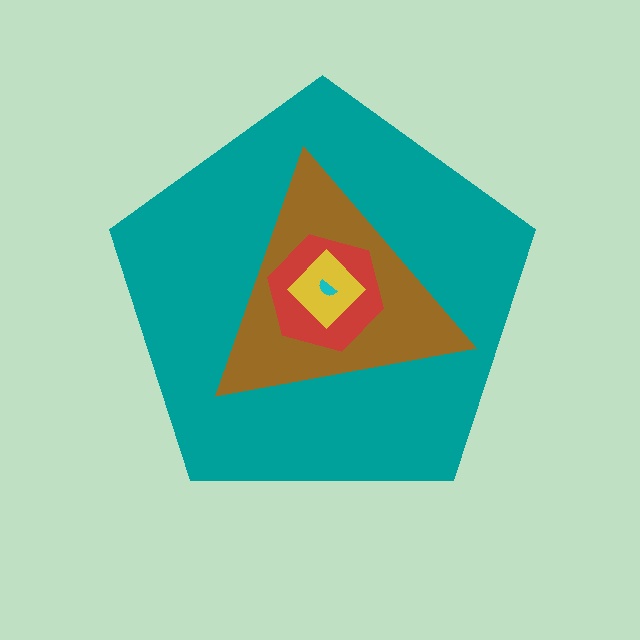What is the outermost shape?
The teal pentagon.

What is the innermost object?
The cyan semicircle.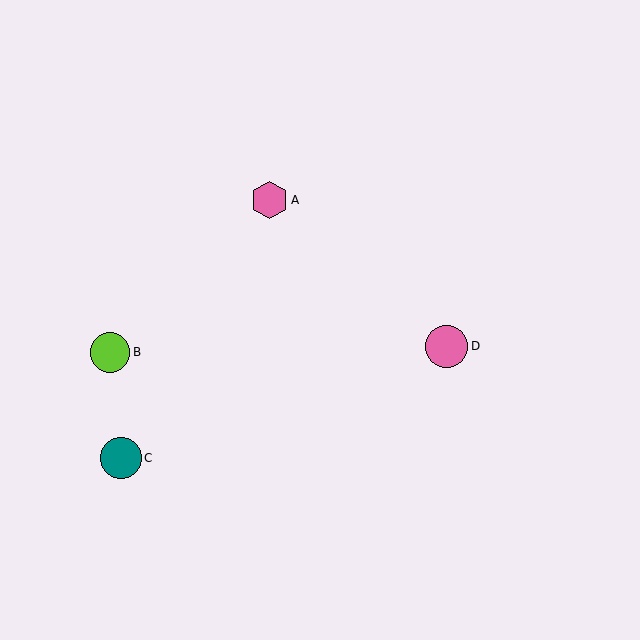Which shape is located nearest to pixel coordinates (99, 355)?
The lime circle (labeled B) at (110, 352) is nearest to that location.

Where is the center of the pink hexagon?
The center of the pink hexagon is at (270, 200).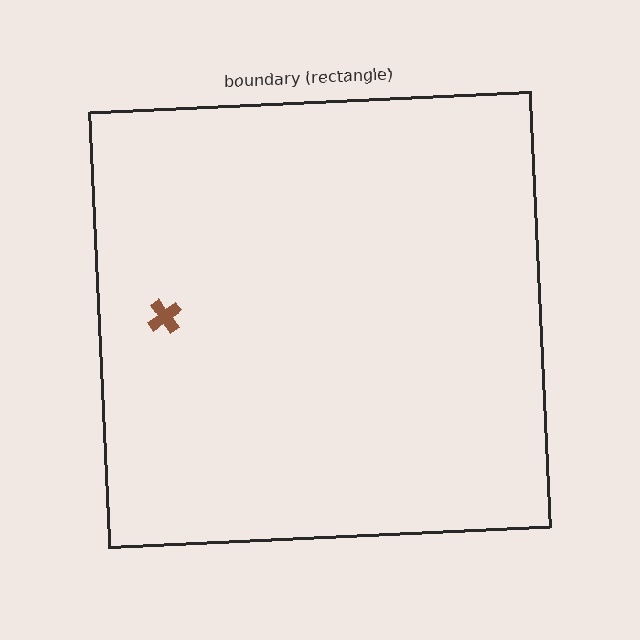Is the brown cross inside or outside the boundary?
Inside.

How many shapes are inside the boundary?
1 inside, 0 outside.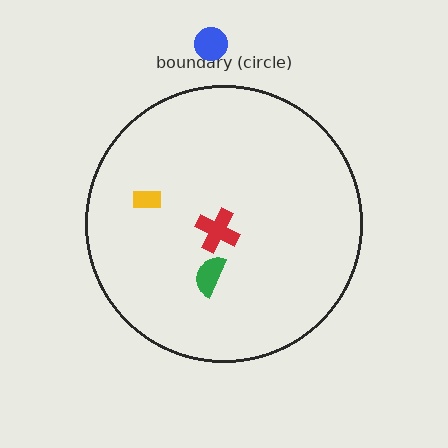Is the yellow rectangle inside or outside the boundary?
Inside.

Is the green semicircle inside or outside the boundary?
Inside.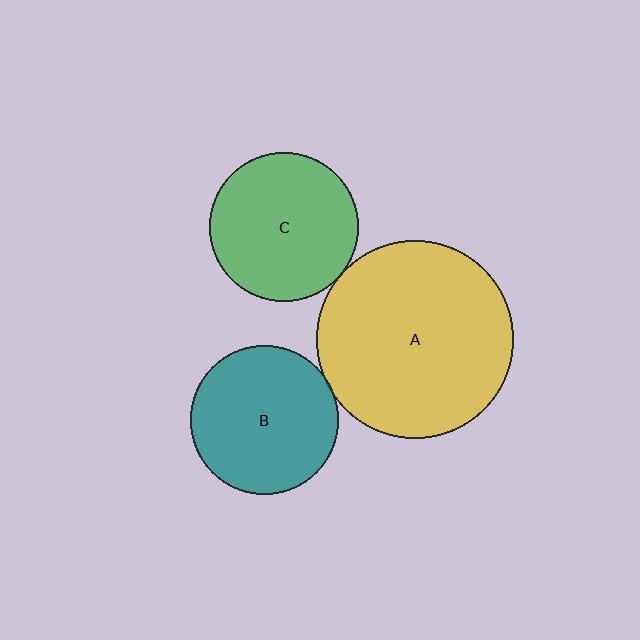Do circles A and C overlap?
Yes.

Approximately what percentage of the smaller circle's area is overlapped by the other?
Approximately 5%.